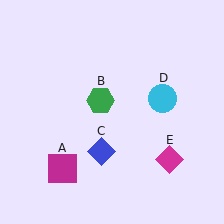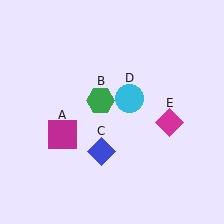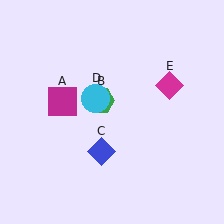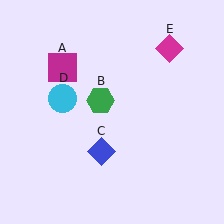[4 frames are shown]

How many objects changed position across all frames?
3 objects changed position: magenta square (object A), cyan circle (object D), magenta diamond (object E).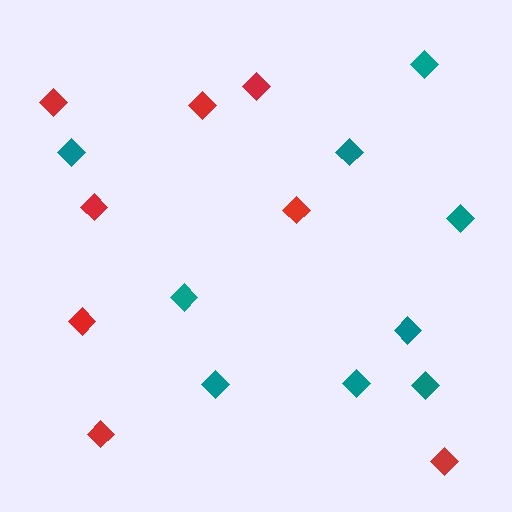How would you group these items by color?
There are 2 groups: one group of red diamonds (8) and one group of teal diamonds (9).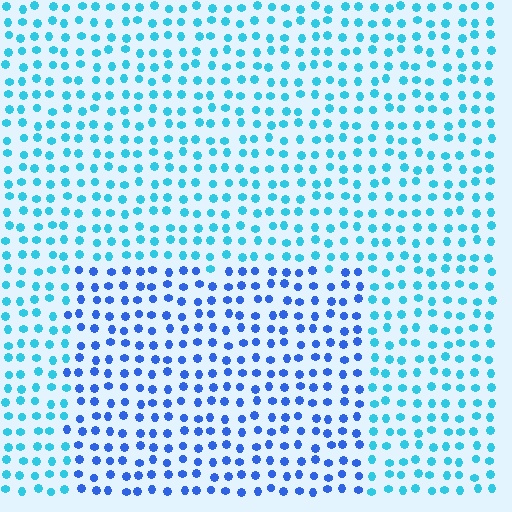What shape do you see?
I see a rectangle.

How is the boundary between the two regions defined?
The boundary is defined purely by a slight shift in hue (about 35 degrees). Spacing, size, and orientation are identical on both sides.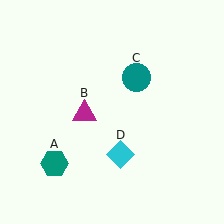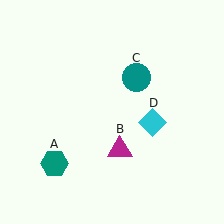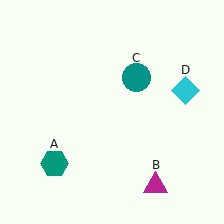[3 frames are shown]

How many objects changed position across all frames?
2 objects changed position: magenta triangle (object B), cyan diamond (object D).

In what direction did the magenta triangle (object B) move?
The magenta triangle (object B) moved down and to the right.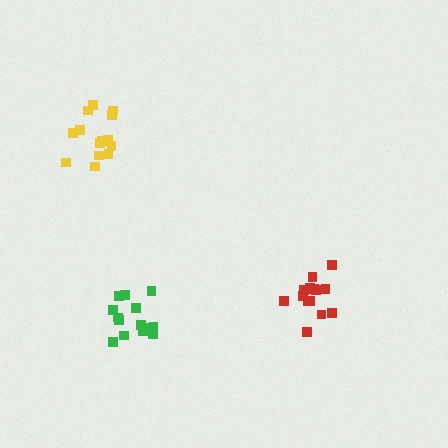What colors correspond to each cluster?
The clusters are colored: green, yellow, red.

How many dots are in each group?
Group 1: 14 dots, Group 2: 14 dots, Group 3: 14 dots (42 total).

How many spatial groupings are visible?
There are 3 spatial groupings.